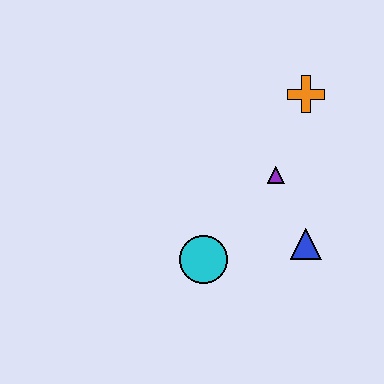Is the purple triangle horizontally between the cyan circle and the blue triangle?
Yes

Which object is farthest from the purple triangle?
The cyan circle is farthest from the purple triangle.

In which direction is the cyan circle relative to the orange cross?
The cyan circle is below the orange cross.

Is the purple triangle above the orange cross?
No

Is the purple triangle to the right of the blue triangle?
No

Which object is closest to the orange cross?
The purple triangle is closest to the orange cross.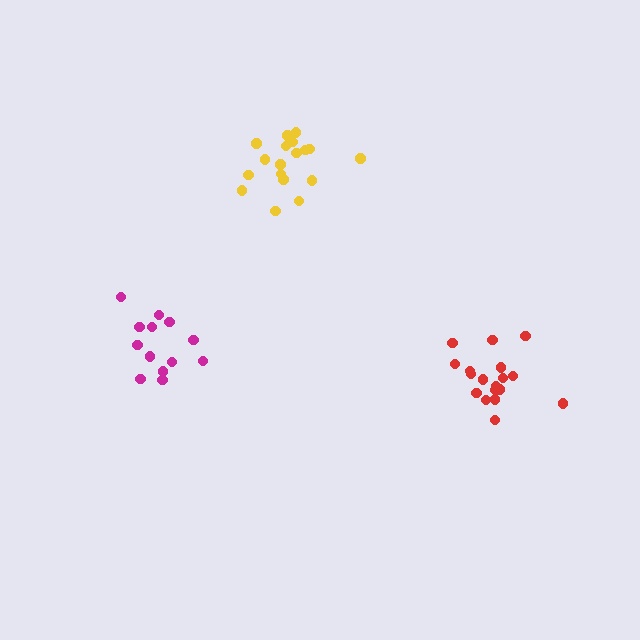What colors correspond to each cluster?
The clusters are colored: magenta, red, yellow.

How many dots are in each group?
Group 1: 13 dots, Group 2: 18 dots, Group 3: 18 dots (49 total).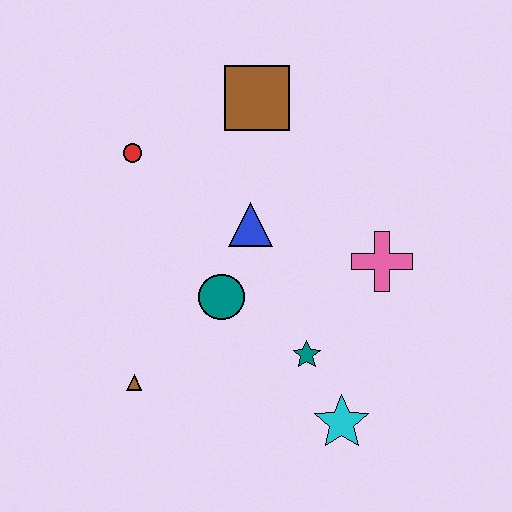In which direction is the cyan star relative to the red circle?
The cyan star is below the red circle.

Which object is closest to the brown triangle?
The teal circle is closest to the brown triangle.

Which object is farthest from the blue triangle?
The cyan star is farthest from the blue triangle.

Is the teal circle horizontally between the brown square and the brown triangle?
Yes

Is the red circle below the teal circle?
No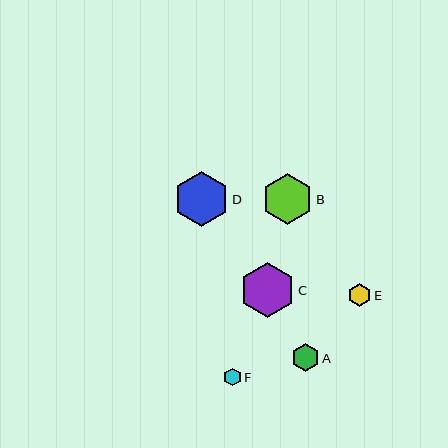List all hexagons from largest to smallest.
From largest to smallest: D, C, B, A, E, F.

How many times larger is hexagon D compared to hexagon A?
Hexagon D is approximately 2.0 times the size of hexagon A.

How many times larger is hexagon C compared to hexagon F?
Hexagon C is approximately 3.1 times the size of hexagon F.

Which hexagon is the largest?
Hexagon D is the largest with a size of approximately 55 pixels.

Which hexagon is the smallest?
Hexagon F is the smallest with a size of approximately 18 pixels.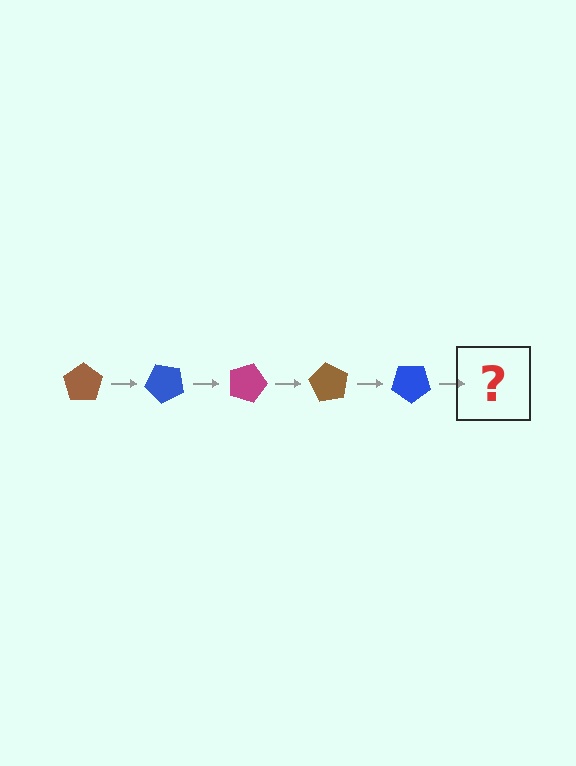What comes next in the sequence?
The next element should be a magenta pentagon, rotated 225 degrees from the start.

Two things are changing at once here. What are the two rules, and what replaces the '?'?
The two rules are that it rotates 45 degrees each step and the color cycles through brown, blue, and magenta. The '?' should be a magenta pentagon, rotated 225 degrees from the start.